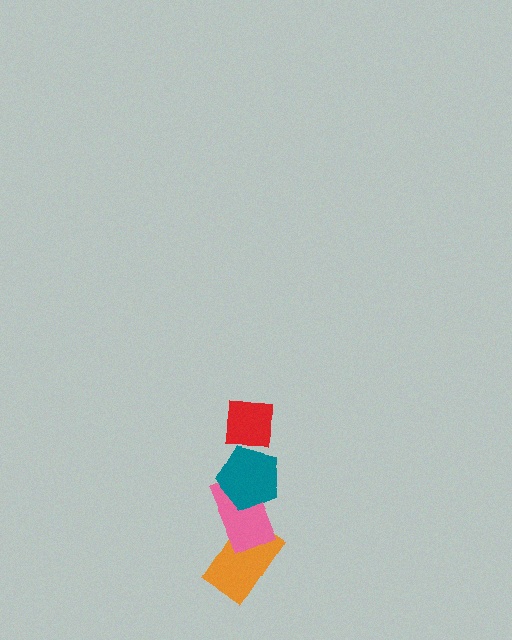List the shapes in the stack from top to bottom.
From top to bottom: the red square, the teal pentagon, the pink rectangle, the orange rectangle.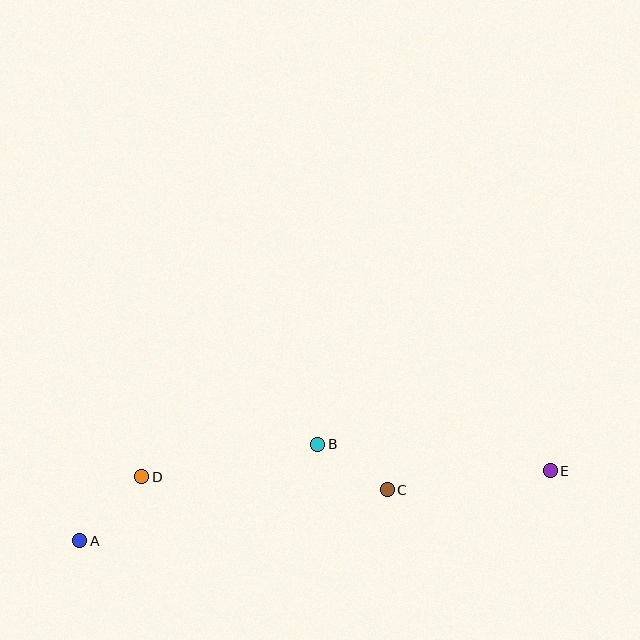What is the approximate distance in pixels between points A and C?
The distance between A and C is approximately 311 pixels.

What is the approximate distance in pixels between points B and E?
The distance between B and E is approximately 234 pixels.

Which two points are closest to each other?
Points B and C are closest to each other.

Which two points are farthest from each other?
Points A and E are farthest from each other.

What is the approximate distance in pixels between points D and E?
The distance between D and E is approximately 409 pixels.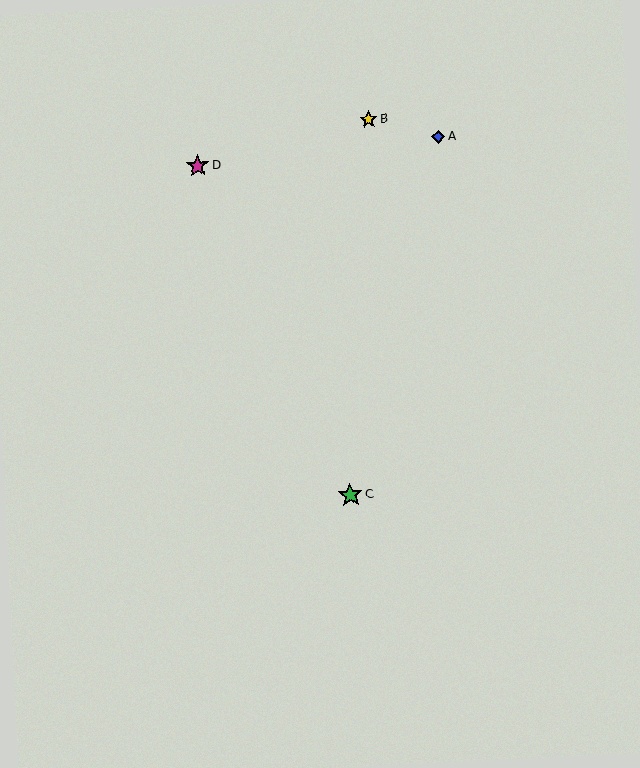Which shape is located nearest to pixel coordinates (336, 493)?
The green star (labeled C) at (350, 495) is nearest to that location.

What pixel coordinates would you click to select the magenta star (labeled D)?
Click at (197, 166) to select the magenta star D.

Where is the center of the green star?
The center of the green star is at (350, 495).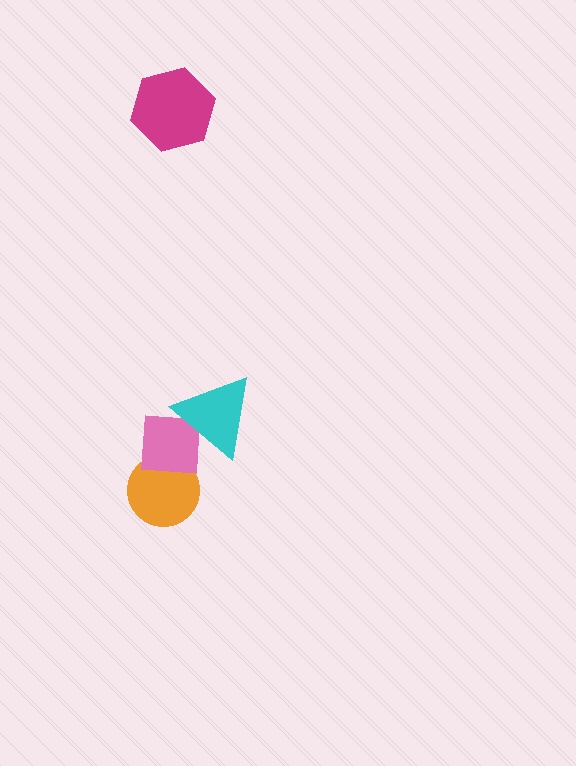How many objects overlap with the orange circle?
1 object overlaps with the orange circle.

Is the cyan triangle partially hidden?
No, no other shape covers it.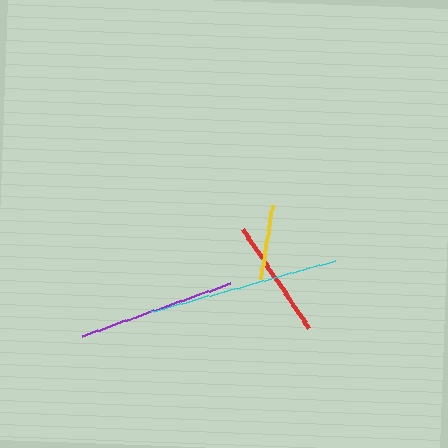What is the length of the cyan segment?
The cyan segment is approximately 191 pixels long.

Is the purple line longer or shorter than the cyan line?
The cyan line is longer than the purple line.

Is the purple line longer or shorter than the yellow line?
The purple line is longer than the yellow line.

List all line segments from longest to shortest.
From longest to shortest: cyan, purple, red, yellow.